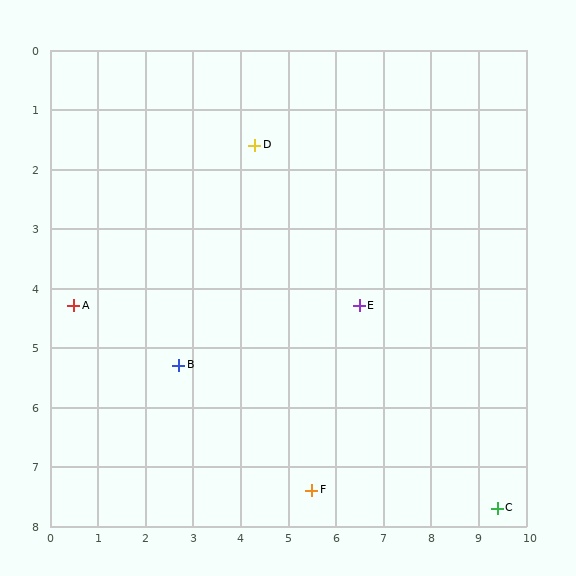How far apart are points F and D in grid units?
Points F and D are about 5.9 grid units apart.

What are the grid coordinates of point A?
Point A is at approximately (0.5, 4.3).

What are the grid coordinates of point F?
Point F is at approximately (5.5, 7.4).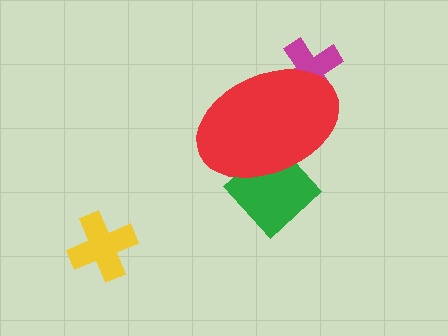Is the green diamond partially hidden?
Yes, the green diamond is partially hidden behind the red ellipse.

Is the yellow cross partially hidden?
No, the yellow cross is fully visible.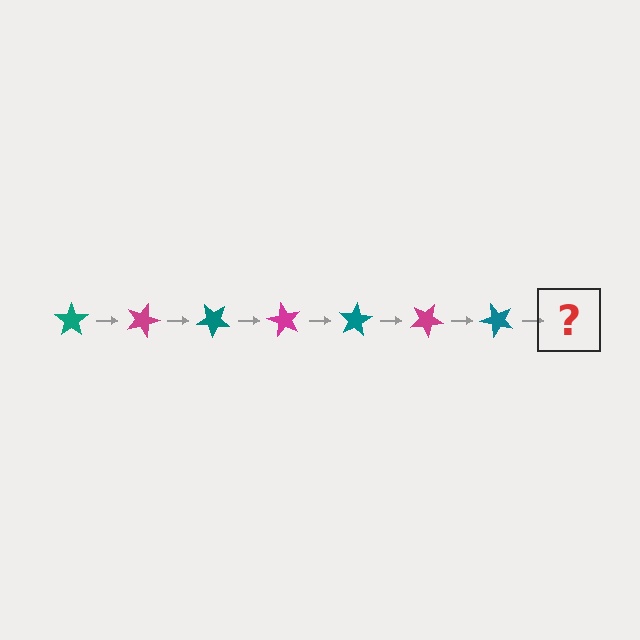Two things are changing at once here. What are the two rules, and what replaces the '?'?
The two rules are that it rotates 20 degrees each step and the color cycles through teal and magenta. The '?' should be a magenta star, rotated 140 degrees from the start.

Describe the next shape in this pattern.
It should be a magenta star, rotated 140 degrees from the start.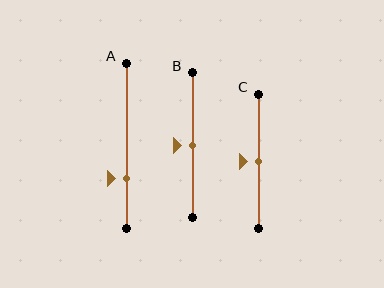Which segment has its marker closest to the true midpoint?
Segment B has its marker closest to the true midpoint.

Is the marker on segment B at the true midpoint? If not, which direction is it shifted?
Yes, the marker on segment B is at the true midpoint.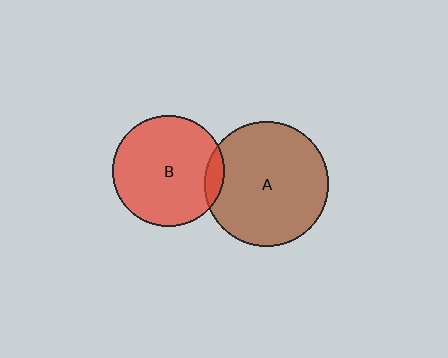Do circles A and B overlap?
Yes.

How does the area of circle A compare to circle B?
Approximately 1.2 times.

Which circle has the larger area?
Circle A (brown).